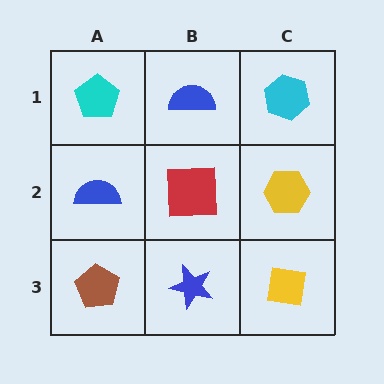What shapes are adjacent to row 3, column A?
A blue semicircle (row 2, column A), a blue star (row 3, column B).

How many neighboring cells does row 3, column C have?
2.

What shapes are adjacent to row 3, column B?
A red square (row 2, column B), a brown pentagon (row 3, column A), a yellow square (row 3, column C).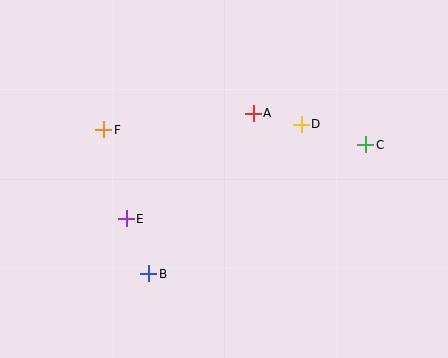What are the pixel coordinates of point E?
Point E is at (126, 219).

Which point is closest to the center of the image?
Point A at (253, 113) is closest to the center.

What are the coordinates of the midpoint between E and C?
The midpoint between E and C is at (246, 182).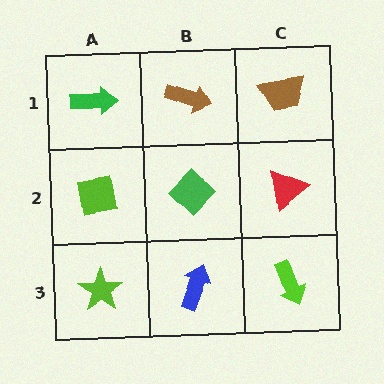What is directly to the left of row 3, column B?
A lime star.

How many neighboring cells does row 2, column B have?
4.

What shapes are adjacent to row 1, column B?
A green diamond (row 2, column B), a green arrow (row 1, column A), a brown trapezoid (row 1, column C).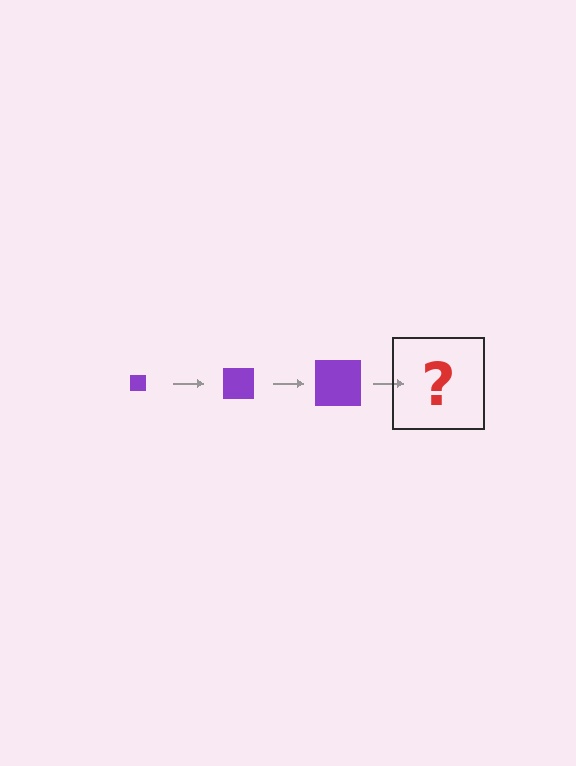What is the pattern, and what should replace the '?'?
The pattern is that the square gets progressively larger each step. The '?' should be a purple square, larger than the previous one.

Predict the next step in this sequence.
The next step is a purple square, larger than the previous one.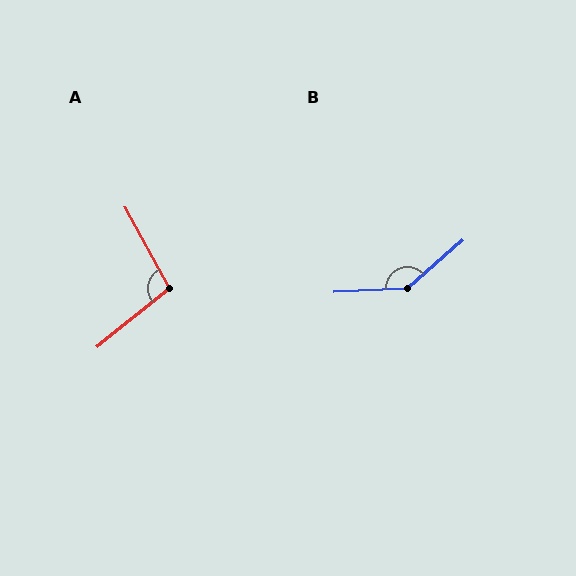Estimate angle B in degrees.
Approximately 141 degrees.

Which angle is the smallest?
A, at approximately 100 degrees.